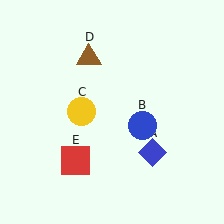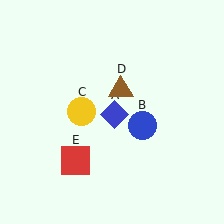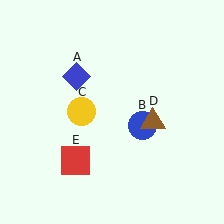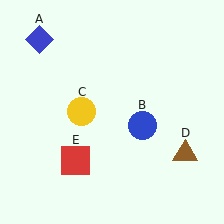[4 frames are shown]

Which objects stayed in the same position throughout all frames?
Blue circle (object B) and yellow circle (object C) and red square (object E) remained stationary.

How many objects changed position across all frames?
2 objects changed position: blue diamond (object A), brown triangle (object D).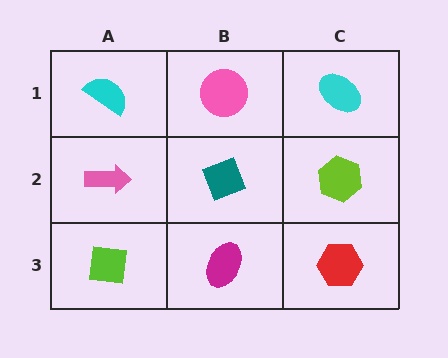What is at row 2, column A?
A pink arrow.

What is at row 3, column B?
A magenta ellipse.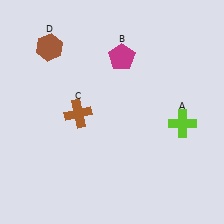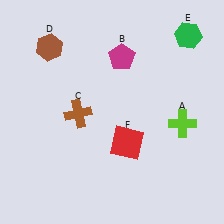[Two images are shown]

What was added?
A green hexagon (E), a red square (F) were added in Image 2.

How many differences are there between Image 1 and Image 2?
There are 2 differences between the two images.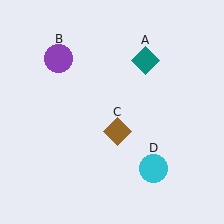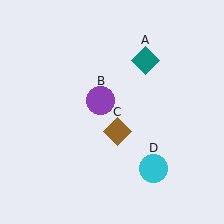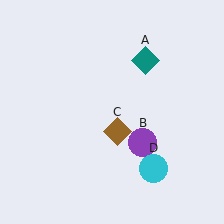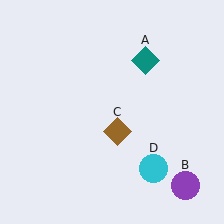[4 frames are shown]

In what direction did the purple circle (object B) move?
The purple circle (object B) moved down and to the right.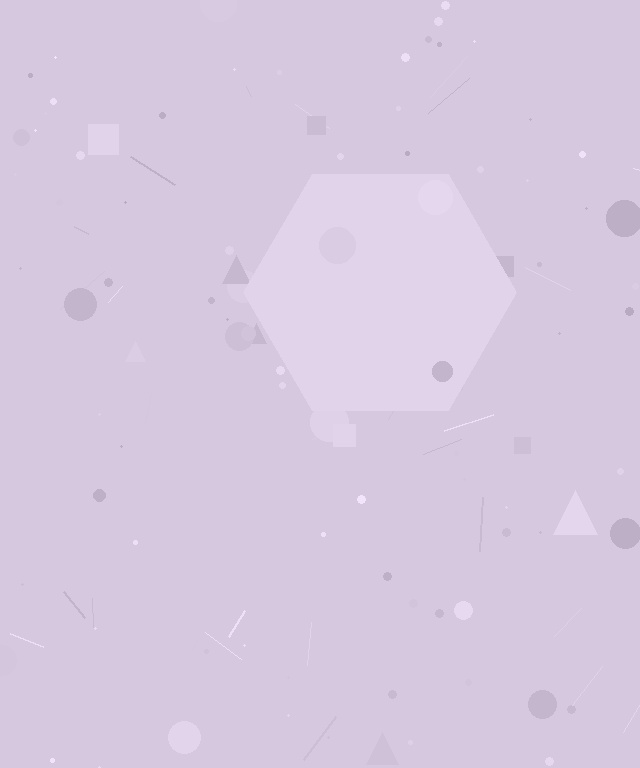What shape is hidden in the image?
A hexagon is hidden in the image.